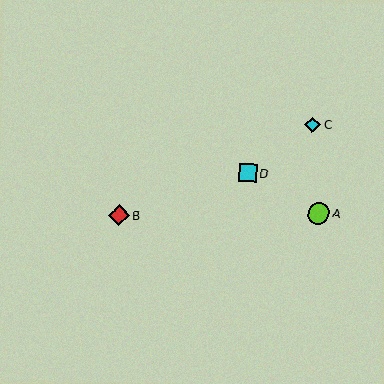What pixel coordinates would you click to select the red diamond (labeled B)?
Click at (119, 215) to select the red diamond B.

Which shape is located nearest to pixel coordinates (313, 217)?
The lime circle (labeled A) at (319, 213) is nearest to that location.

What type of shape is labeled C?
Shape C is a cyan diamond.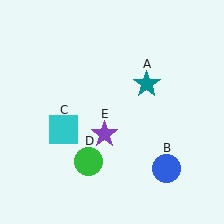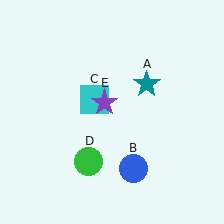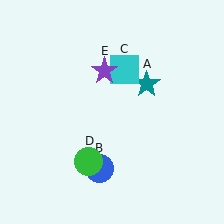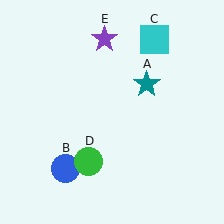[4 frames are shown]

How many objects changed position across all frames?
3 objects changed position: blue circle (object B), cyan square (object C), purple star (object E).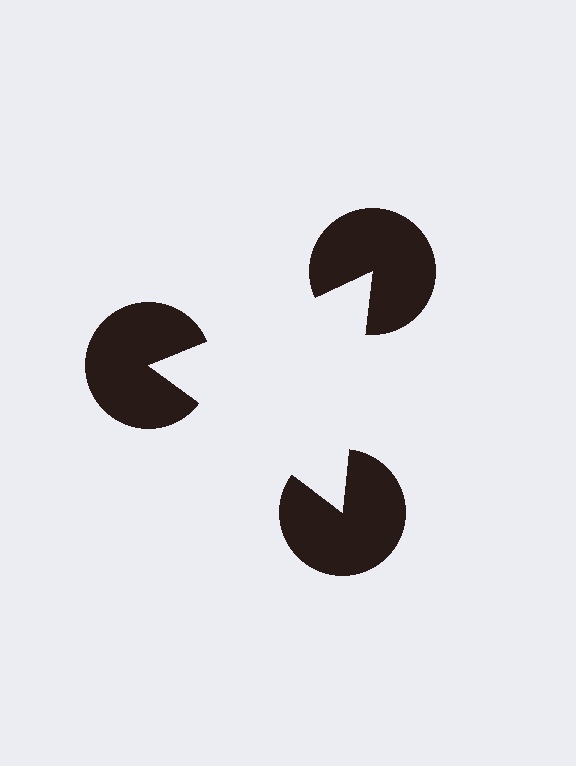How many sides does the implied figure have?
3 sides.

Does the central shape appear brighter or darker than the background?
It typically appears slightly brighter than the background, even though no actual brightness change is drawn.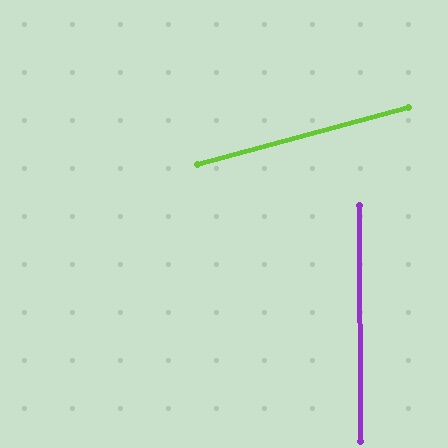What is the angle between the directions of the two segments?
Approximately 75 degrees.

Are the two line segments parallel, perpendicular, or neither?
Neither parallel nor perpendicular — they differ by about 75°.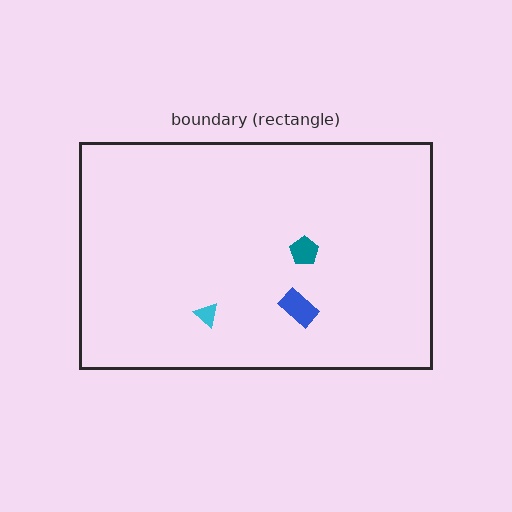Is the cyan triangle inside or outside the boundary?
Inside.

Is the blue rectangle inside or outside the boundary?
Inside.